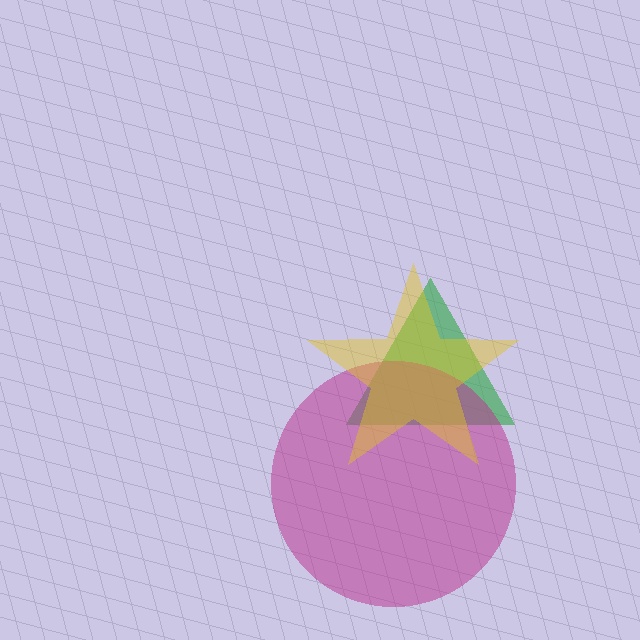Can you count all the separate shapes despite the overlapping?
Yes, there are 3 separate shapes.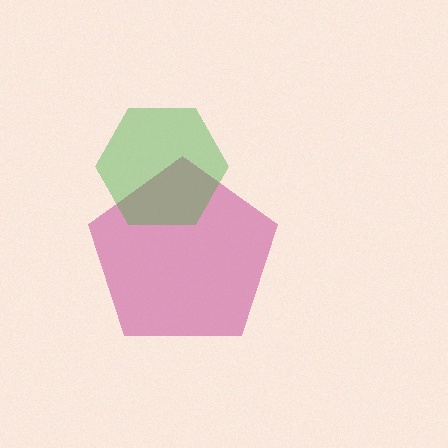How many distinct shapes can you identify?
There are 2 distinct shapes: a magenta pentagon, a green hexagon.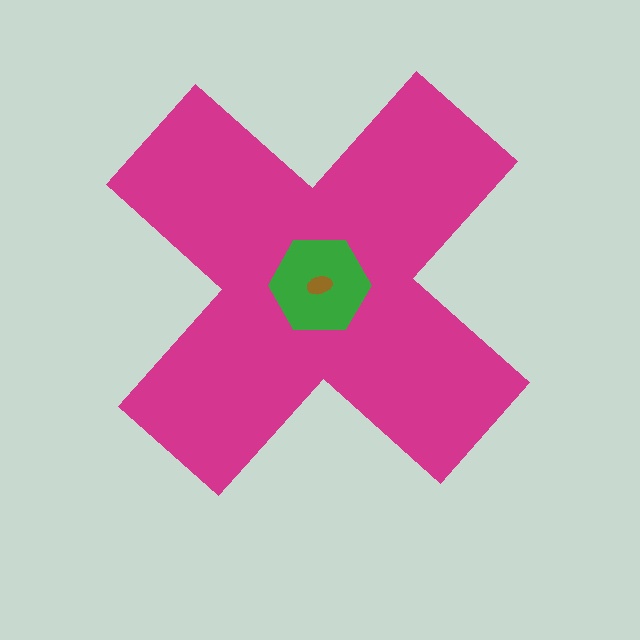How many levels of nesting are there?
3.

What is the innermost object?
The brown ellipse.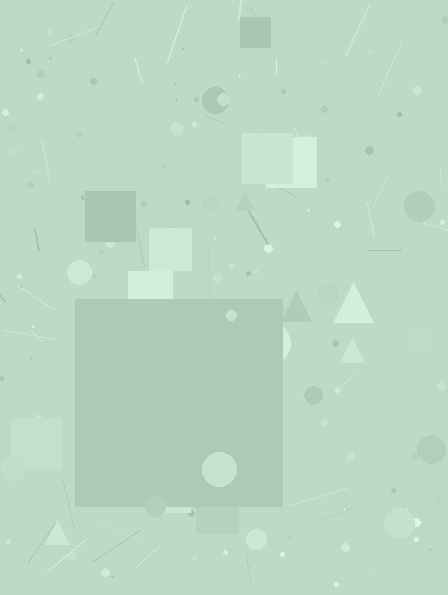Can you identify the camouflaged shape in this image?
The camouflaged shape is a square.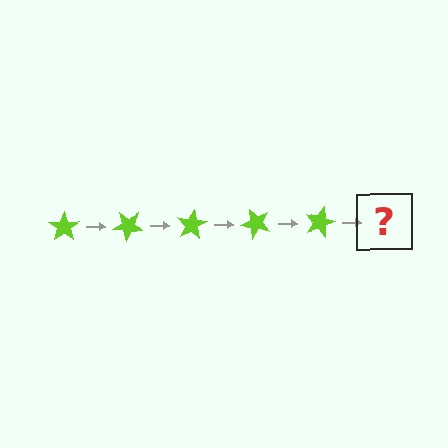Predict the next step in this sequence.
The next step is a lime star rotated 200 degrees.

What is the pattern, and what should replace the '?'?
The pattern is that the star rotates 40 degrees each step. The '?' should be a lime star rotated 200 degrees.